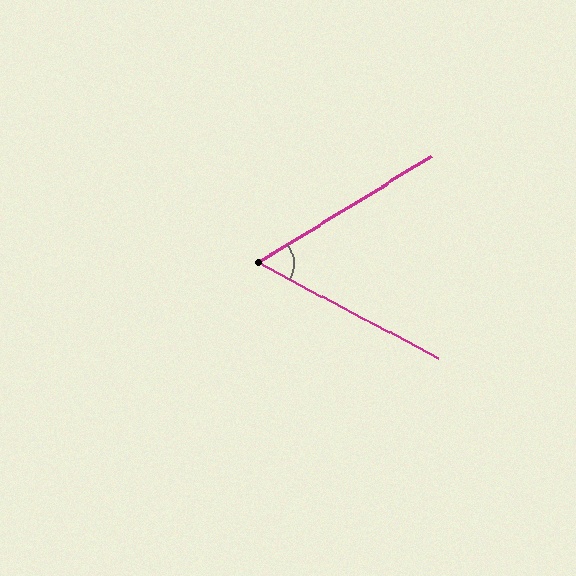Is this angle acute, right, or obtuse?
It is acute.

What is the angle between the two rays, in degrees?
Approximately 59 degrees.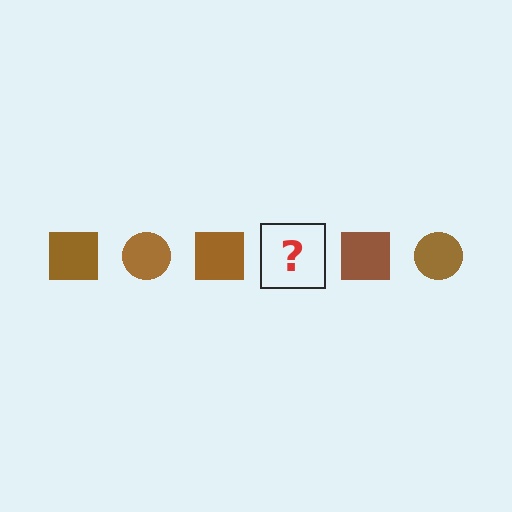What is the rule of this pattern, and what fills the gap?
The rule is that the pattern cycles through square, circle shapes in brown. The gap should be filled with a brown circle.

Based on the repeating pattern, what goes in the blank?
The blank should be a brown circle.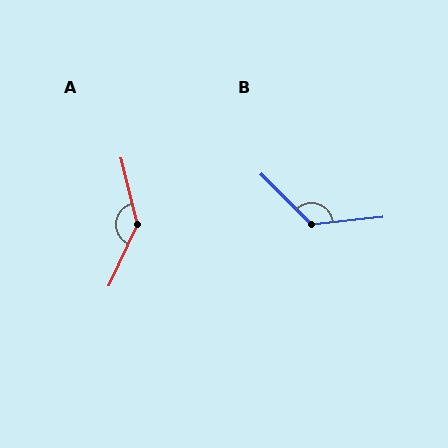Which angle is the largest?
A, at approximately 141 degrees.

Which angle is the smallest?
B, at approximately 129 degrees.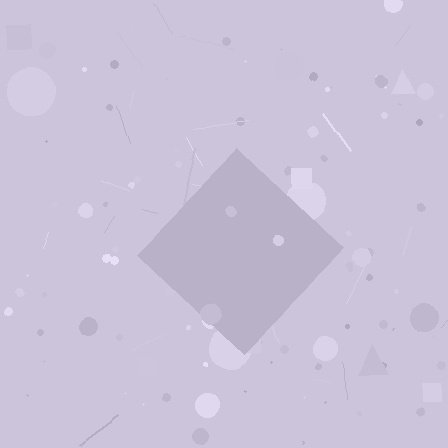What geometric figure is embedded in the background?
A diamond is embedded in the background.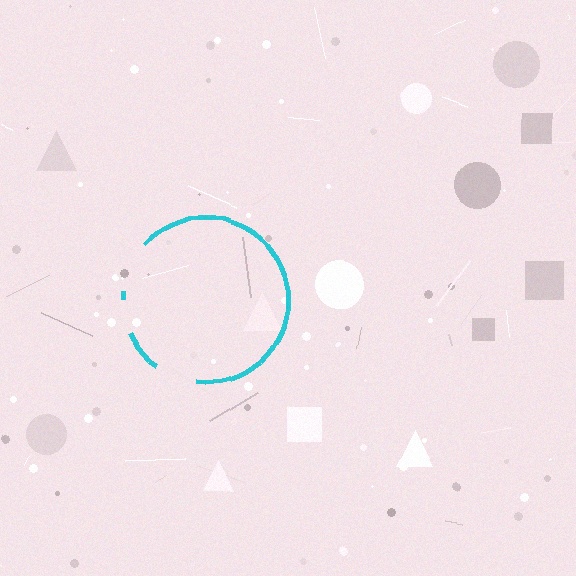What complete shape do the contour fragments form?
The contour fragments form a circle.